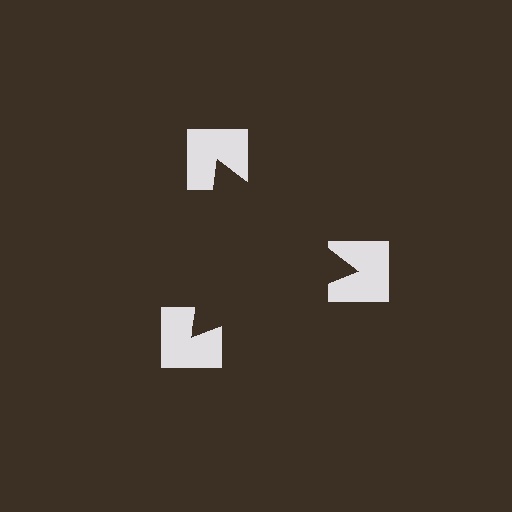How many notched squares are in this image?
There are 3 — one at each vertex of the illusory triangle.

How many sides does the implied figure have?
3 sides.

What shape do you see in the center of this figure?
An illusory triangle — its edges are inferred from the aligned wedge cuts in the notched squares, not physically drawn.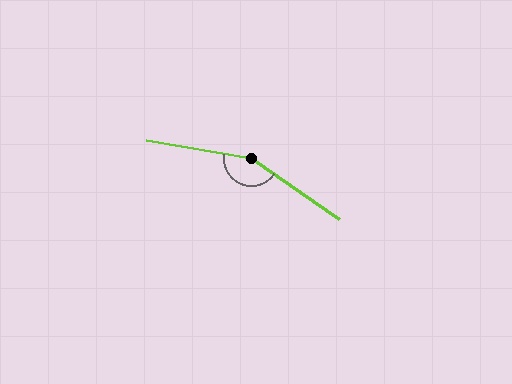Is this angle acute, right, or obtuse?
It is obtuse.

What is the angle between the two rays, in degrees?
Approximately 155 degrees.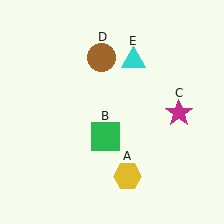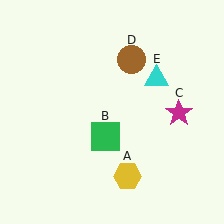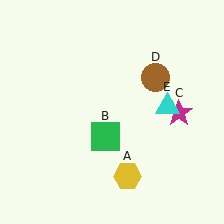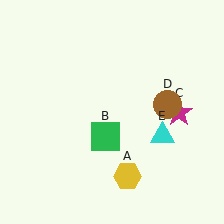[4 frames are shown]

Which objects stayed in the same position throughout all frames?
Yellow hexagon (object A) and green square (object B) and magenta star (object C) remained stationary.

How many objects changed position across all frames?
2 objects changed position: brown circle (object D), cyan triangle (object E).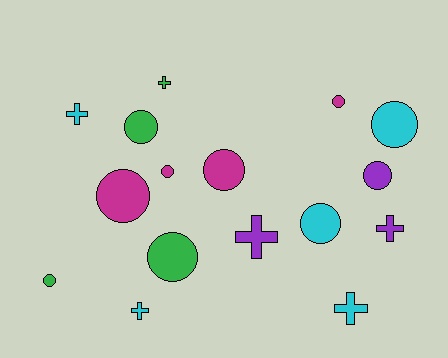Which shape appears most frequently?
Circle, with 10 objects.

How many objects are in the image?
There are 16 objects.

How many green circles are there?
There are 3 green circles.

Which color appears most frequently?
Cyan, with 5 objects.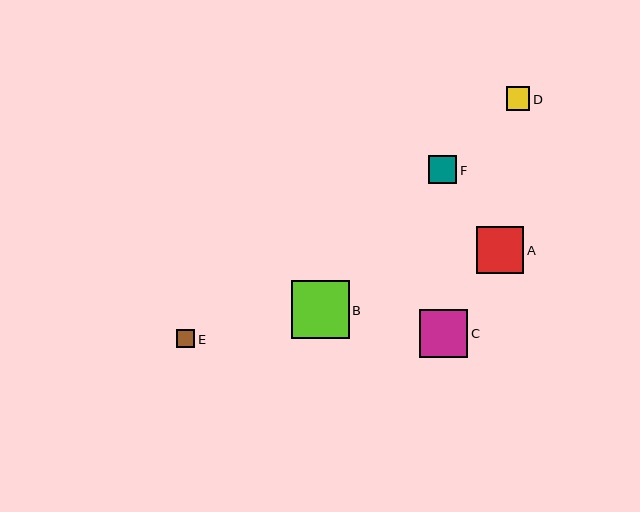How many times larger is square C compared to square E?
Square C is approximately 2.5 times the size of square E.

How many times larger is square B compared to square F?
Square B is approximately 2.1 times the size of square F.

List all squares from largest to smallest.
From largest to smallest: B, C, A, F, D, E.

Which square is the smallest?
Square E is the smallest with a size of approximately 19 pixels.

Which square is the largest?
Square B is the largest with a size of approximately 58 pixels.